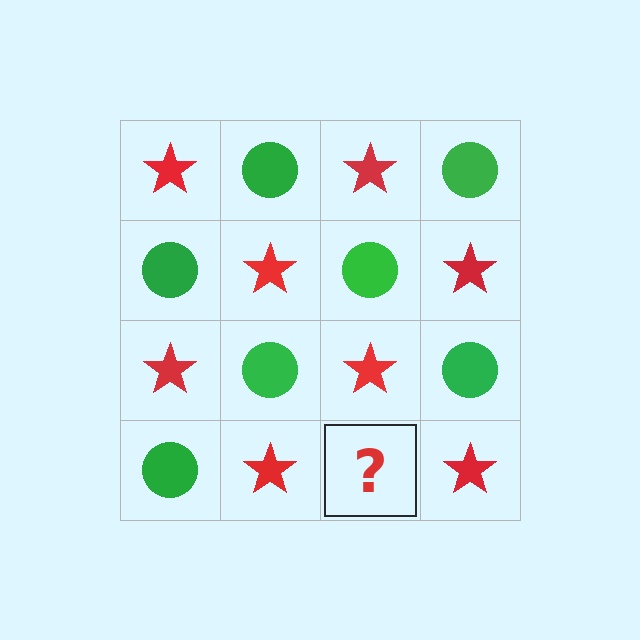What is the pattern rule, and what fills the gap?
The rule is that it alternates red star and green circle in a checkerboard pattern. The gap should be filled with a green circle.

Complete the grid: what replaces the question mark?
The question mark should be replaced with a green circle.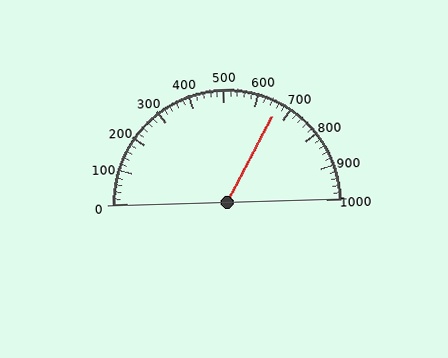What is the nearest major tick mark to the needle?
The nearest major tick mark is 700.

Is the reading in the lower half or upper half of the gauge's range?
The reading is in the upper half of the range (0 to 1000).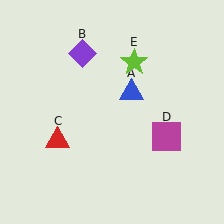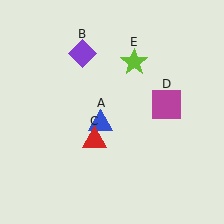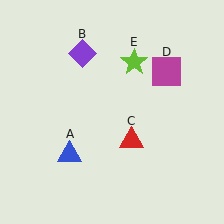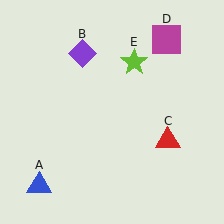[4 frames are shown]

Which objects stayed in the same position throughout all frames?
Purple diamond (object B) and lime star (object E) remained stationary.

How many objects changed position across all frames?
3 objects changed position: blue triangle (object A), red triangle (object C), magenta square (object D).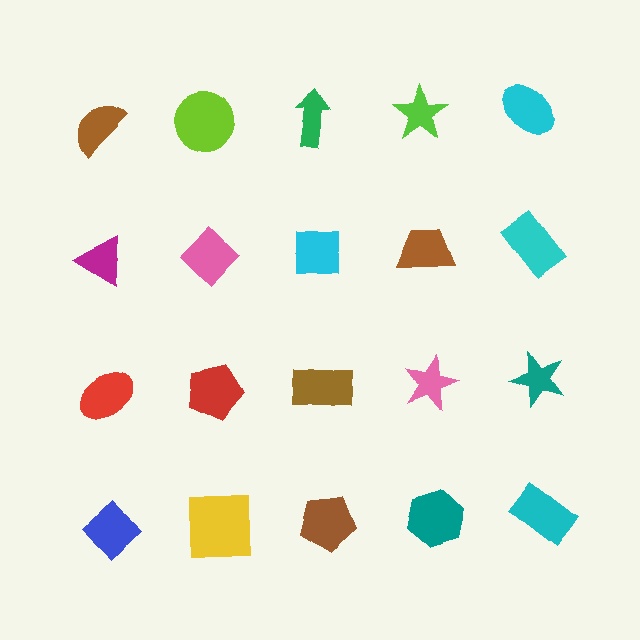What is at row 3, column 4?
A pink star.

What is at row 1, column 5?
A cyan ellipse.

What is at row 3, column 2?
A red pentagon.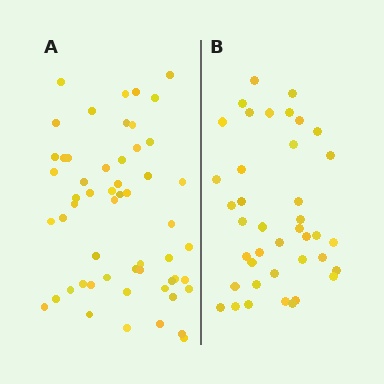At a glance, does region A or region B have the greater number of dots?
Region A (the left region) has more dots.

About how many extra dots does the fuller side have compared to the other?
Region A has approximately 15 more dots than region B.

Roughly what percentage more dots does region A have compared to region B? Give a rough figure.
About 40% more.